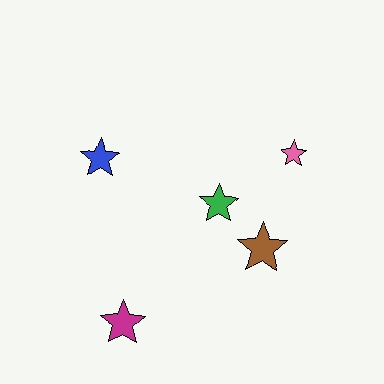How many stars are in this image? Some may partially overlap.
There are 5 stars.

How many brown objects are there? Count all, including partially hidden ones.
There is 1 brown object.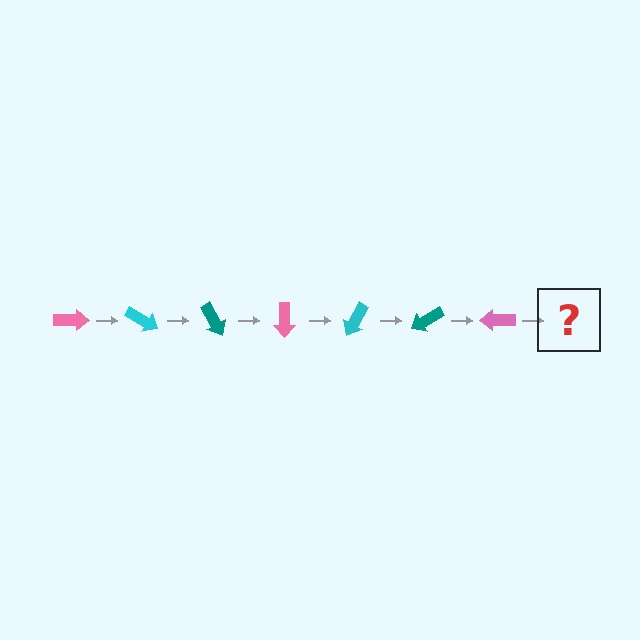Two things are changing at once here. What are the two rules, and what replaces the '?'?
The two rules are that it rotates 30 degrees each step and the color cycles through pink, cyan, and teal. The '?' should be a cyan arrow, rotated 210 degrees from the start.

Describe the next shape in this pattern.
It should be a cyan arrow, rotated 210 degrees from the start.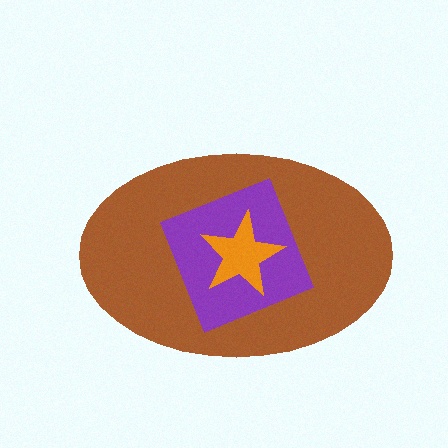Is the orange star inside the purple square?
Yes.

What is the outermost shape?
The brown ellipse.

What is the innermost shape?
The orange star.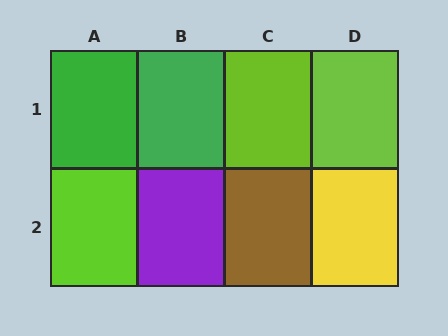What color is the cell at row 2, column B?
Purple.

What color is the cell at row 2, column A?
Lime.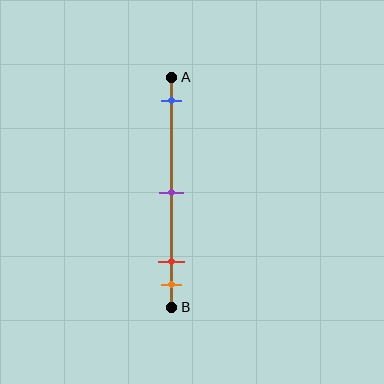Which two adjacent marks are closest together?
The red and orange marks are the closest adjacent pair.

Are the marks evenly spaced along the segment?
No, the marks are not evenly spaced.